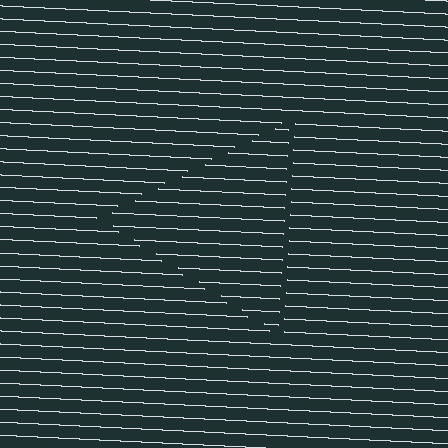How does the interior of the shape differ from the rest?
The interior of the shape contains the same grating, shifted by half a period — the contour is defined by the phase discontinuity where line-ends from the inner and outer gratings abut.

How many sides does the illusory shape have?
3 sides — the line-ends trace a triangle.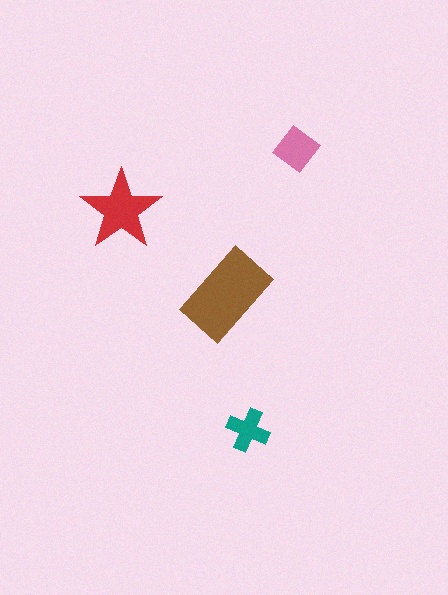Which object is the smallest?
The teal cross.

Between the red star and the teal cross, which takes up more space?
The red star.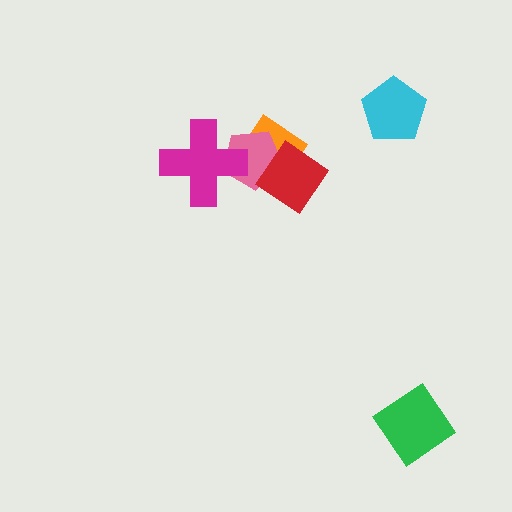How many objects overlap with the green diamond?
0 objects overlap with the green diamond.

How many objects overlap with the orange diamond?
2 objects overlap with the orange diamond.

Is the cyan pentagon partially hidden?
No, no other shape covers it.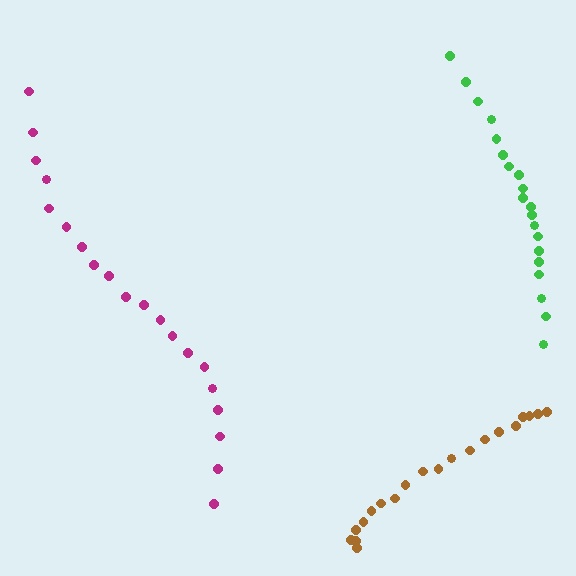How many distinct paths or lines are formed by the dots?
There are 3 distinct paths.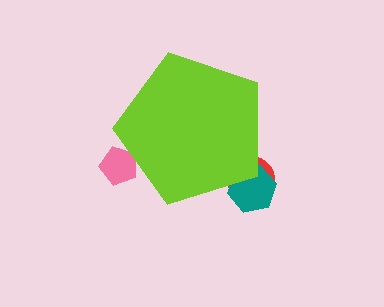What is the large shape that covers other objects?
A lime pentagon.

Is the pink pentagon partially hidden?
Yes, the pink pentagon is partially hidden behind the lime pentagon.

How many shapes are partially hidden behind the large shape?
3 shapes are partially hidden.